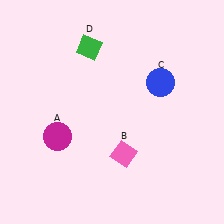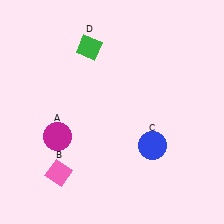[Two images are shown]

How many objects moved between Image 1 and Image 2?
2 objects moved between the two images.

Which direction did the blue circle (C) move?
The blue circle (C) moved down.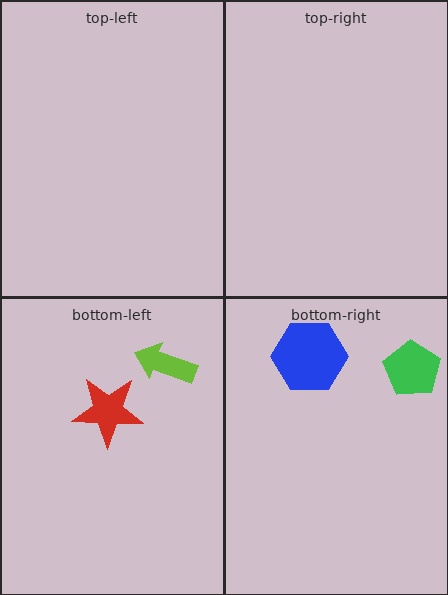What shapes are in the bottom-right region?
The blue hexagon, the green pentagon.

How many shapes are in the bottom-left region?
2.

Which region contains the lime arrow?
The bottom-left region.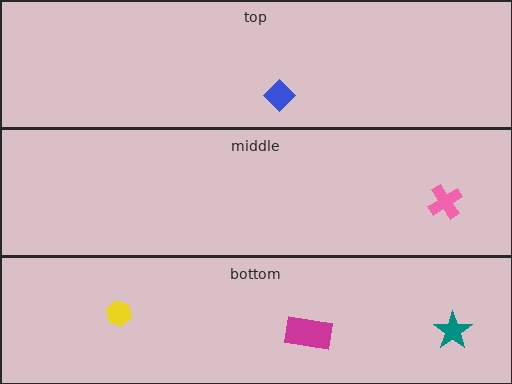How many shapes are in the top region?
1.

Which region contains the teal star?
The bottom region.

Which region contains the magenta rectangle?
The bottom region.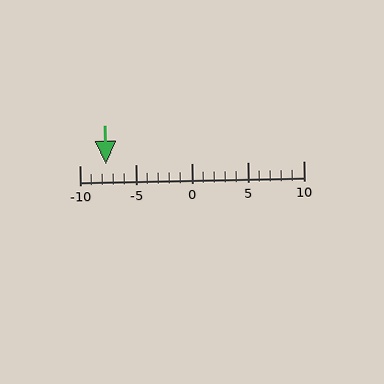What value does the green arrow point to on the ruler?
The green arrow points to approximately -8.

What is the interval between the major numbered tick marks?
The major tick marks are spaced 5 units apart.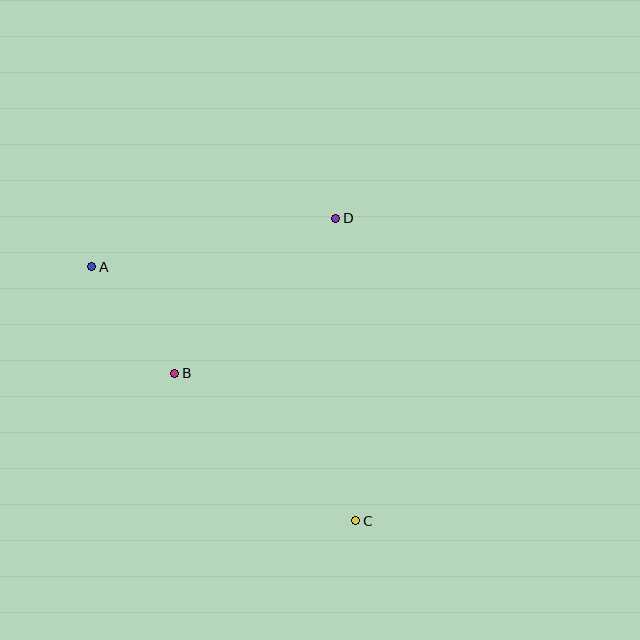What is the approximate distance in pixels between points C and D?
The distance between C and D is approximately 303 pixels.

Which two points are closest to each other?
Points A and B are closest to each other.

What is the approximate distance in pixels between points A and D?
The distance between A and D is approximately 249 pixels.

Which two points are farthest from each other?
Points A and C are farthest from each other.